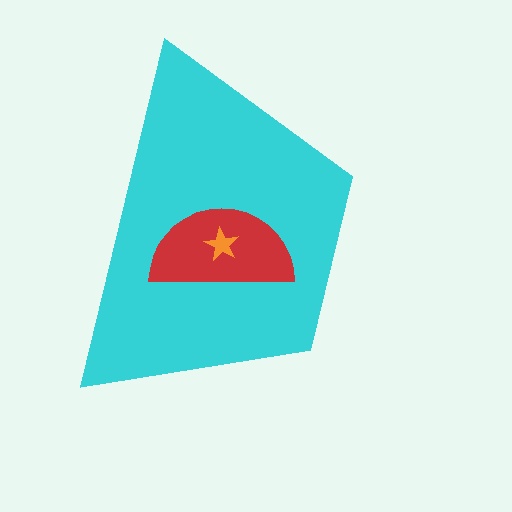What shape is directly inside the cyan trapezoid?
The red semicircle.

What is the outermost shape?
The cyan trapezoid.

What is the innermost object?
The orange star.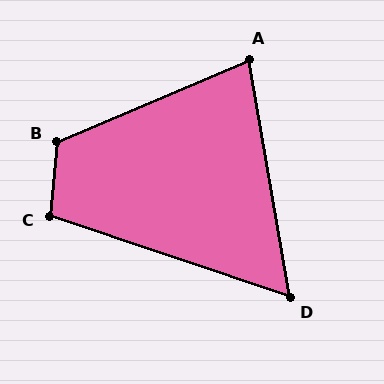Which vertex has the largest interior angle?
B, at approximately 118 degrees.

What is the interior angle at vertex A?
Approximately 77 degrees (acute).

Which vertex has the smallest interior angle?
D, at approximately 62 degrees.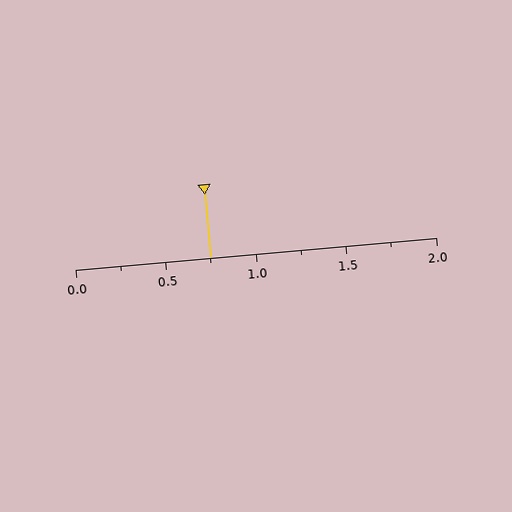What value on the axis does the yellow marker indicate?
The marker indicates approximately 0.75.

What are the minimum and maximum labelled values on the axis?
The axis runs from 0.0 to 2.0.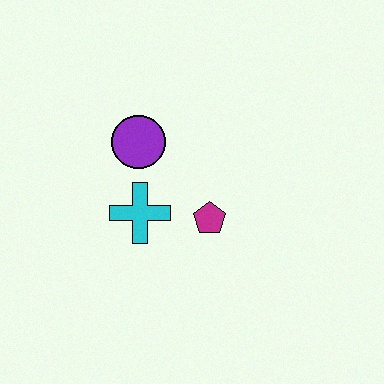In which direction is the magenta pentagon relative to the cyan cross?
The magenta pentagon is to the right of the cyan cross.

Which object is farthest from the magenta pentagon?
The purple circle is farthest from the magenta pentagon.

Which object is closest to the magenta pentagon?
The cyan cross is closest to the magenta pentagon.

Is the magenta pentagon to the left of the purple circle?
No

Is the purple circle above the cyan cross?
Yes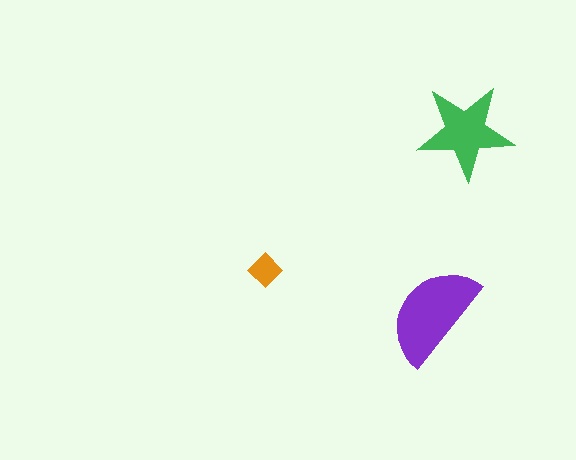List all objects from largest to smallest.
The purple semicircle, the green star, the orange diamond.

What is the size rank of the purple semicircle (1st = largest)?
1st.